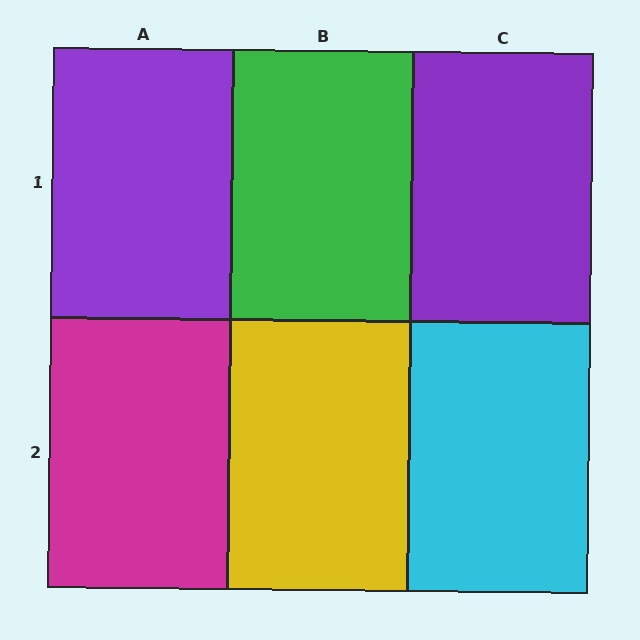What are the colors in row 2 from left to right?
Magenta, yellow, cyan.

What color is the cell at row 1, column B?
Green.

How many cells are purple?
2 cells are purple.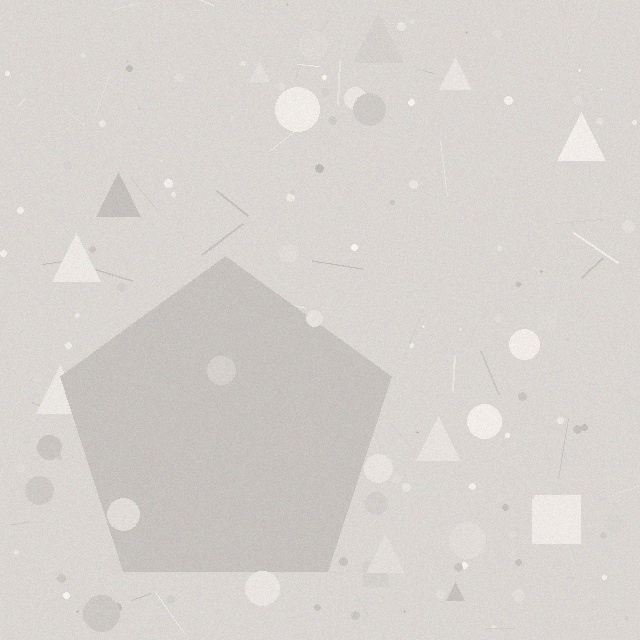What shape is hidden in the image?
A pentagon is hidden in the image.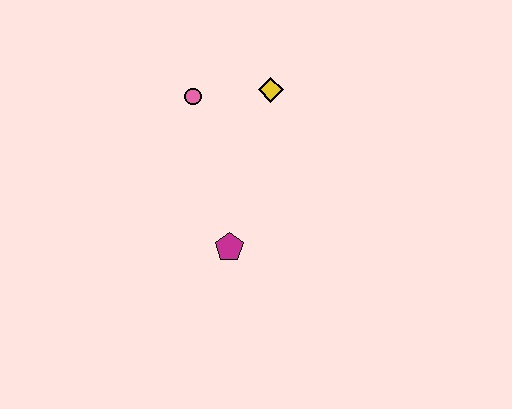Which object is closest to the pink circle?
The yellow diamond is closest to the pink circle.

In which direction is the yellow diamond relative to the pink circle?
The yellow diamond is to the right of the pink circle.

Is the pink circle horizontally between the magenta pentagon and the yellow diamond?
No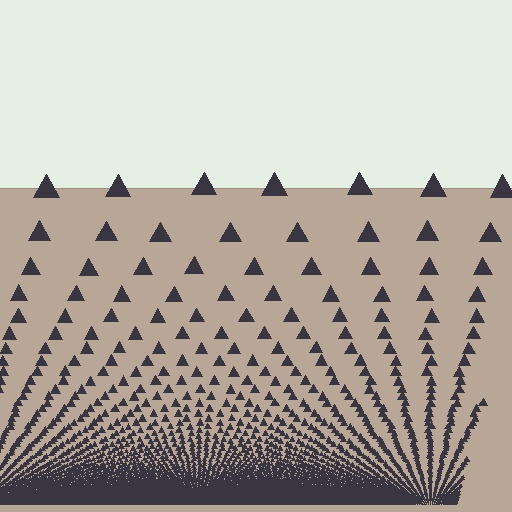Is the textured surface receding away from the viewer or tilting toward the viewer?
The surface appears to tilt toward the viewer. Texture elements get larger and sparser toward the top.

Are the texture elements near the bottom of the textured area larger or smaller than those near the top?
Smaller. The gradient is inverted — elements near the bottom are smaller and denser.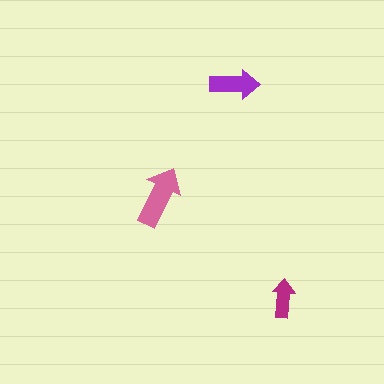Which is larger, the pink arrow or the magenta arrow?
The pink one.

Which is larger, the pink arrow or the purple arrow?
The pink one.